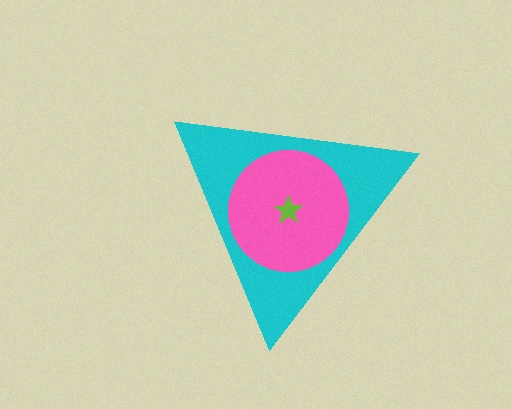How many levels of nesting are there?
3.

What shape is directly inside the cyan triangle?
The pink circle.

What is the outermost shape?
The cyan triangle.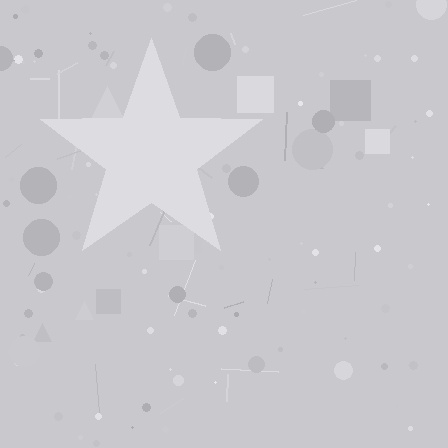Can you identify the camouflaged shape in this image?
The camouflaged shape is a star.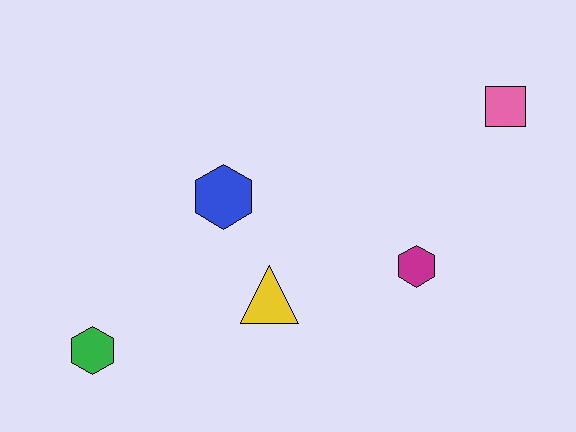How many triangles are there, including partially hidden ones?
There is 1 triangle.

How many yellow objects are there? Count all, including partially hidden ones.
There is 1 yellow object.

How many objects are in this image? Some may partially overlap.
There are 5 objects.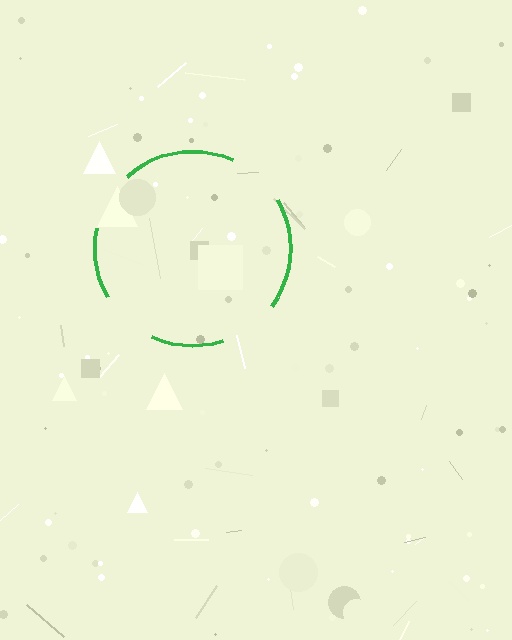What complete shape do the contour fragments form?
The contour fragments form a circle.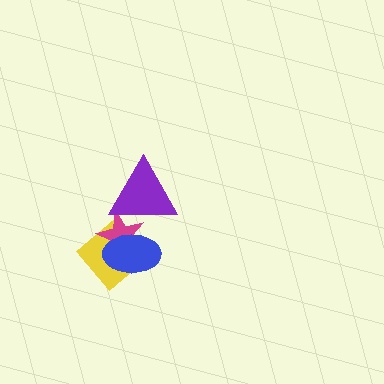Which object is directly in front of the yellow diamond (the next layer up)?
The magenta star is directly in front of the yellow diamond.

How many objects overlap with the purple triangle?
2 objects overlap with the purple triangle.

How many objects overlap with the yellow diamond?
2 objects overlap with the yellow diamond.